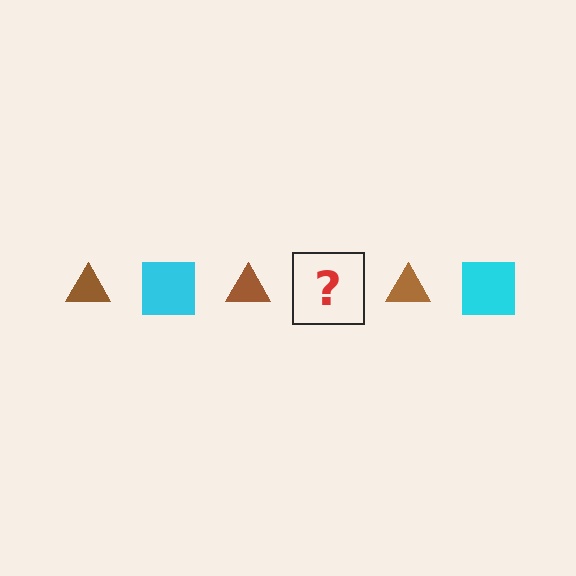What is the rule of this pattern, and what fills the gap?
The rule is that the pattern alternates between brown triangle and cyan square. The gap should be filled with a cyan square.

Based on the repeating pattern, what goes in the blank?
The blank should be a cyan square.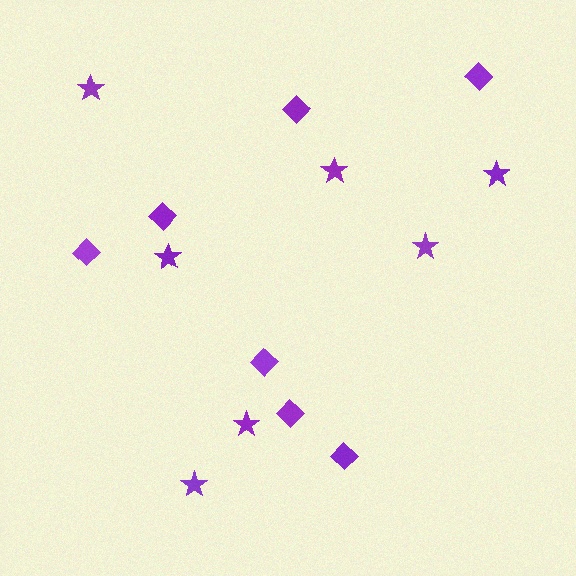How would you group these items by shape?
There are 2 groups: one group of diamonds (7) and one group of stars (7).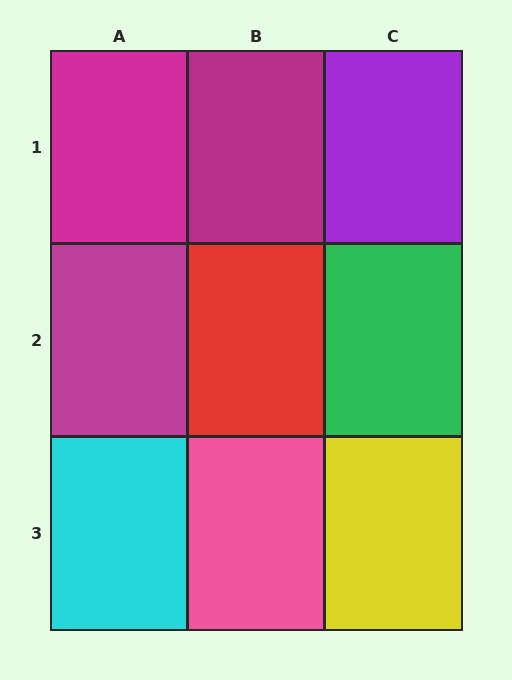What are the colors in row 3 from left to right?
Cyan, pink, yellow.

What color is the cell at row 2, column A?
Magenta.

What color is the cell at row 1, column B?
Magenta.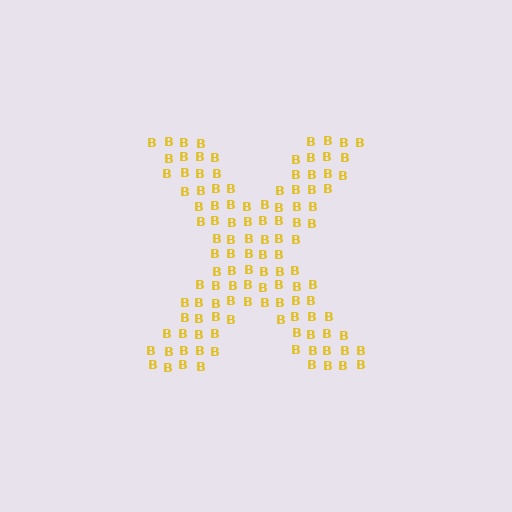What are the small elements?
The small elements are letter B's.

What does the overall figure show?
The overall figure shows the letter X.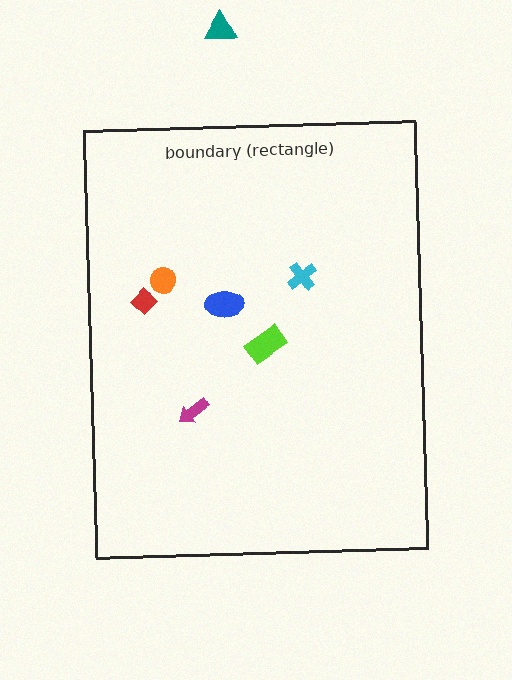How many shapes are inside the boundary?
6 inside, 1 outside.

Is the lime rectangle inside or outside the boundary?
Inside.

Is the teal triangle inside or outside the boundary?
Outside.